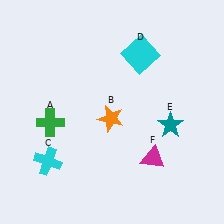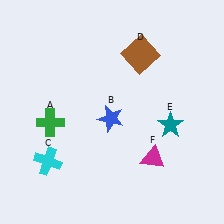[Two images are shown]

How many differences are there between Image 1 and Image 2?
There are 2 differences between the two images.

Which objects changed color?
B changed from orange to blue. D changed from cyan to brown.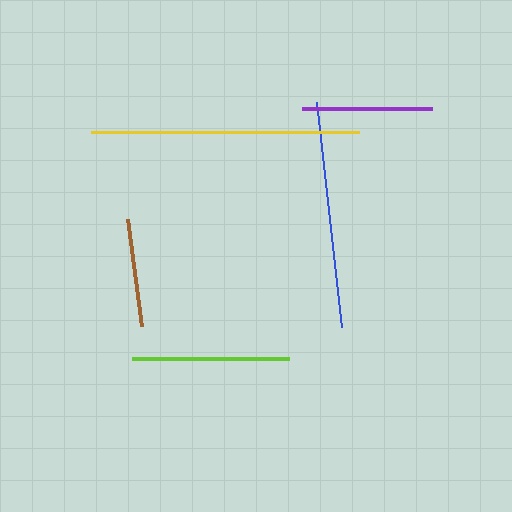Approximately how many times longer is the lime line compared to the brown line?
The lime line is approximately 1.5 times the length of the brown line.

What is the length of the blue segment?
The blue segment is approximately 226 pixels long.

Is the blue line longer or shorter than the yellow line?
The yellow line is longer than the blue line.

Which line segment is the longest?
The yellow line is the longest at approximately 268 pixels.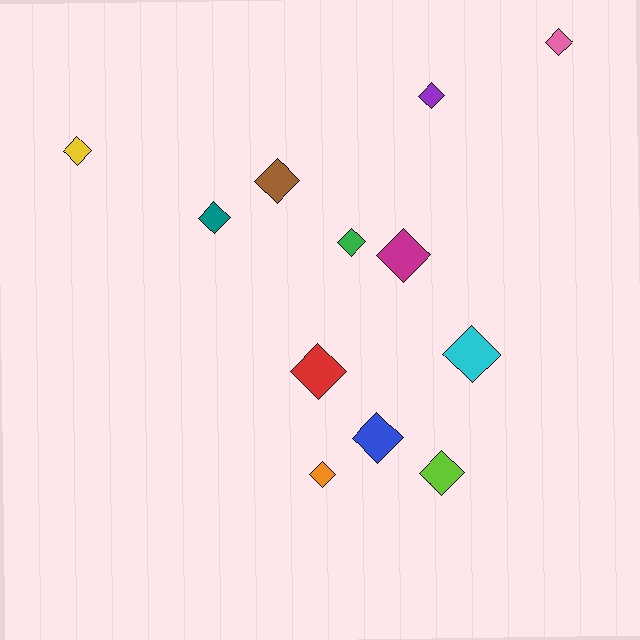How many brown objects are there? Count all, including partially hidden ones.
There is 1 brown object.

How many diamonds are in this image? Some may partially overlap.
There are 12 diamonds.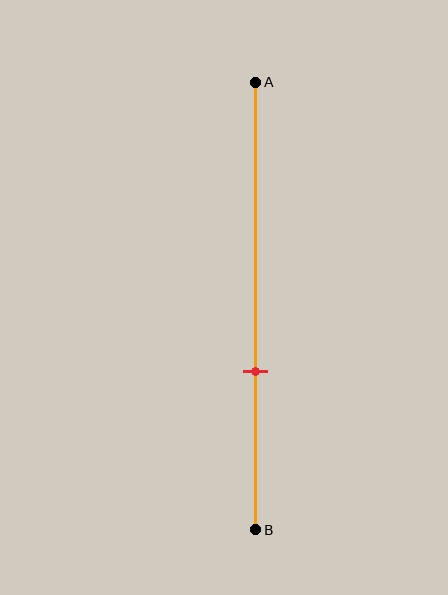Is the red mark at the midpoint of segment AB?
No, the mark is at about 65% from A, not at the 50% midpoint.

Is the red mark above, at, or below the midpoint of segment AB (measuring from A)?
The red mark is below the midpoint of segment AB.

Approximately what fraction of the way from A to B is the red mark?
The red mark is approximately 65% of the way from A to B.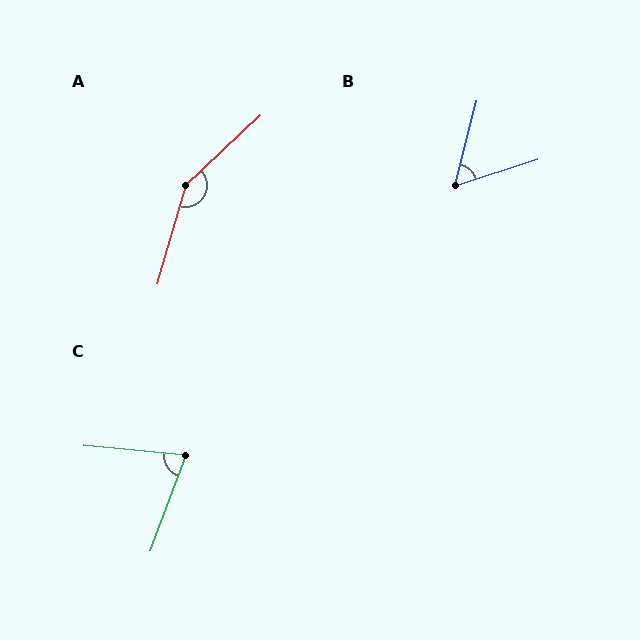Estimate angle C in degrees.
Approximately 75 degrees.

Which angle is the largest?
A, at approximately 149 degrees.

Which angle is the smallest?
B, at approximately 58 degrees.